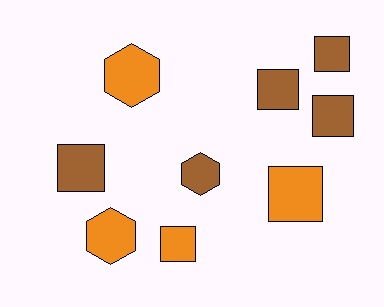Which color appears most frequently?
Brown, with 5 objects.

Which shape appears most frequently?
Square, with 6 objects.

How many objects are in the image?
There are 9 objects.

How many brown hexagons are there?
There is 1 brown hexagon.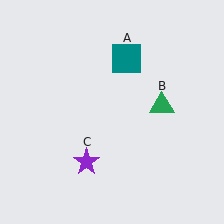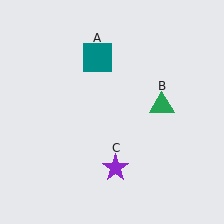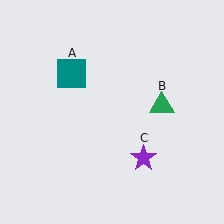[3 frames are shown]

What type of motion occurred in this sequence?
The teal square (object A), purple star (object C) rotated counterclockwise around the center of the scene.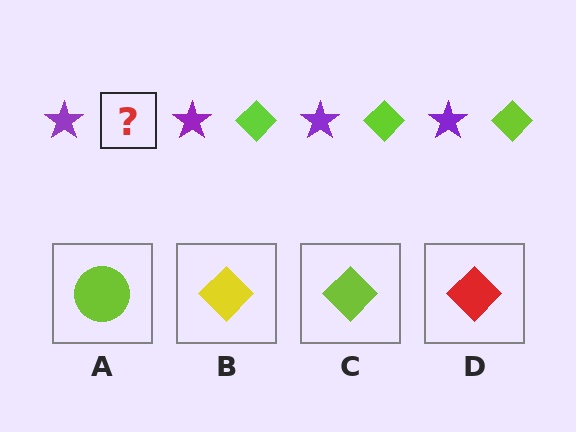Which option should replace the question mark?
Option C.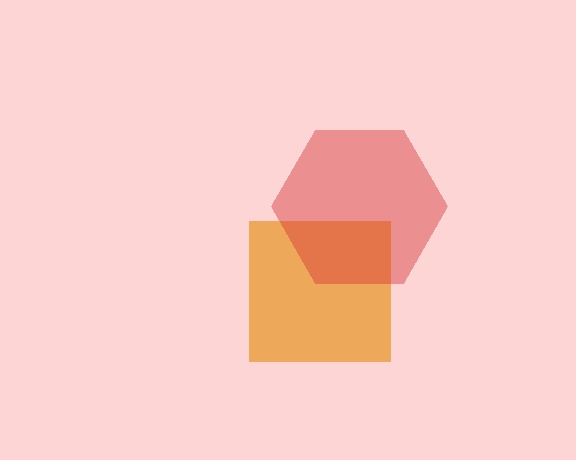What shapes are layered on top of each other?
The layered shapes are: an orange square, a red hexagon.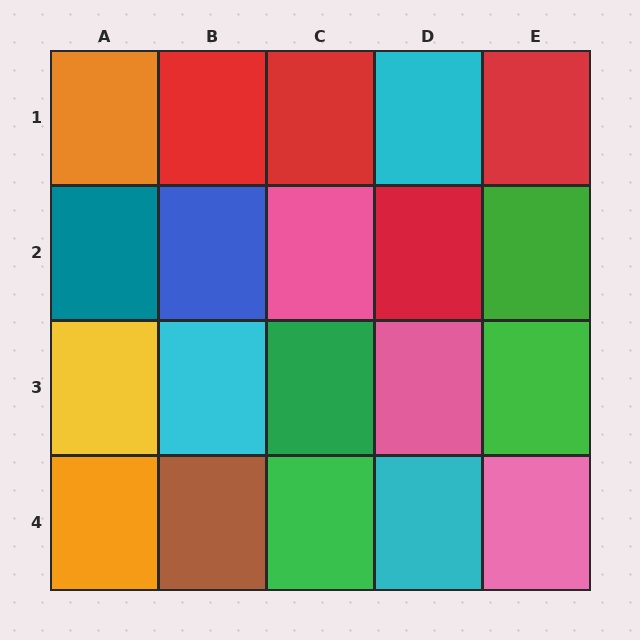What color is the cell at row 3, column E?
Green.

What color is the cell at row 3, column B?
Cyan.